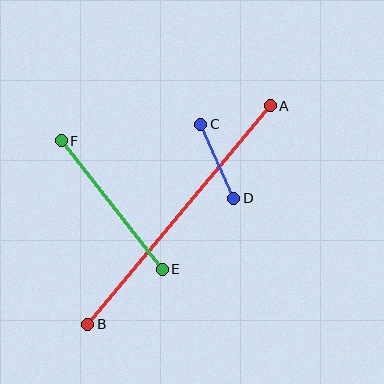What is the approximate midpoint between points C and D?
The midpoint is at approximately (217, 161) pixels.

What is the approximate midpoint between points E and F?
The midpoint is at approximately (112, 205) pixels.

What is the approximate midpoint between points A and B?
The midpoint is at approximately (179, 215) pixels.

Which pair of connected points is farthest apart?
Points A and B are farthest apart.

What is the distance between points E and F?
The distance is approximately 163 pixels.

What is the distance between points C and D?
The distance is approximately 81 pixels.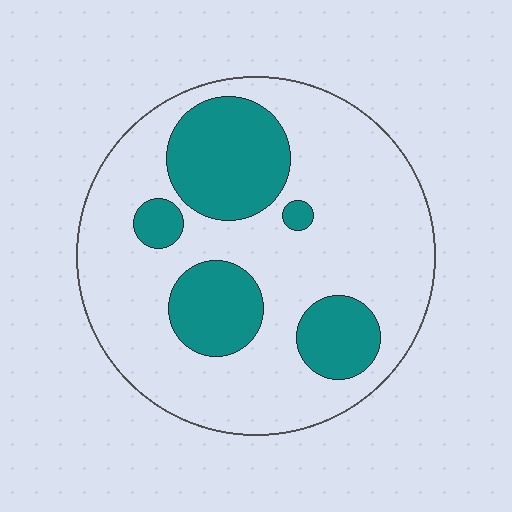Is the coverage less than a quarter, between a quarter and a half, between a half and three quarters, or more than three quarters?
Between a quarter and a half.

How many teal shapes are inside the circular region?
5.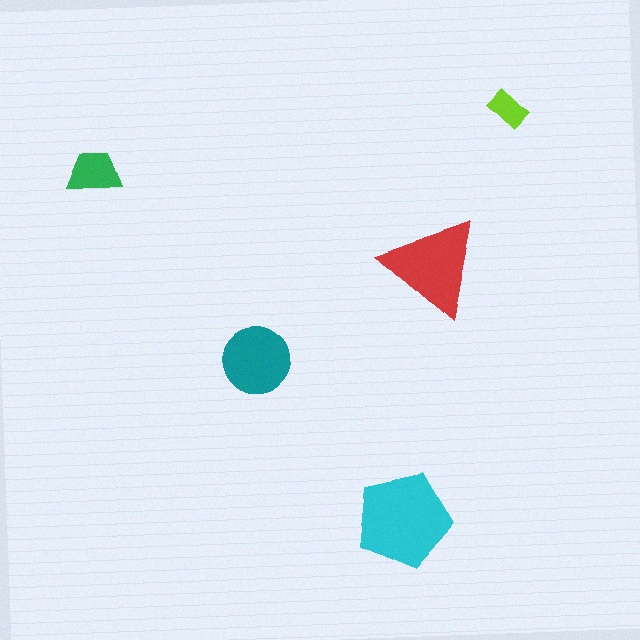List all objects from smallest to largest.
The lime rectangle, the green trapezoid, the teal circle, the red triangle, the cyan pentagon.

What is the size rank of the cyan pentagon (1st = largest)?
1st.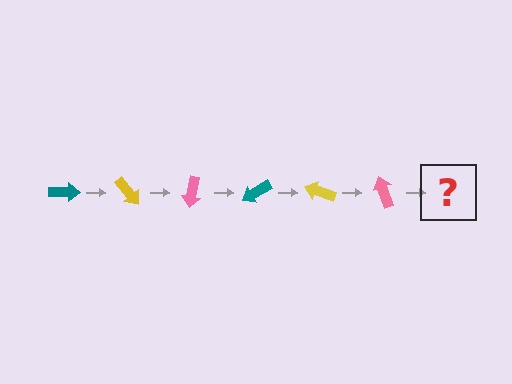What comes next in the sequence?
The next element should be a teal arrow, rotated 300 degrees from the start.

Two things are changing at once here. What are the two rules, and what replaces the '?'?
The two rules are that it rotates 50 degrees each step and the color cycles through teal, yellow, and pink. The '?' should be a teal arrow, rotated 300 degrees from the start.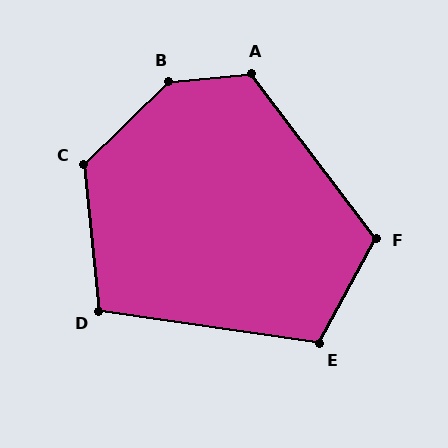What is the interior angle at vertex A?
Approximately 122 degrees (obtuse).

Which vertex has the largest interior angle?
B, at approximately 141 degrees.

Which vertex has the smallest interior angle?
D, at approximately 104 degrees.